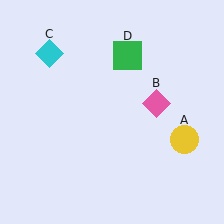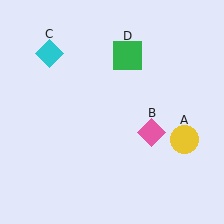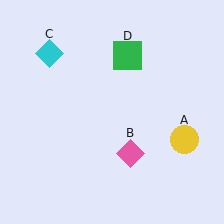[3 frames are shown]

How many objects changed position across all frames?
1 object changed position: pink diamond (object B).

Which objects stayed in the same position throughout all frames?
Yellow circle (object A) and cyan diamond (object C) and green square (object D) remained stationary.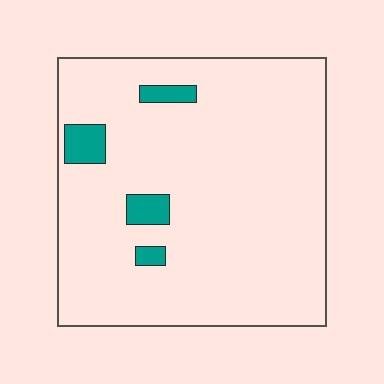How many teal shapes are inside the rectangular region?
4.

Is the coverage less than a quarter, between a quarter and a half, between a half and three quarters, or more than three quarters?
Less than a quarter.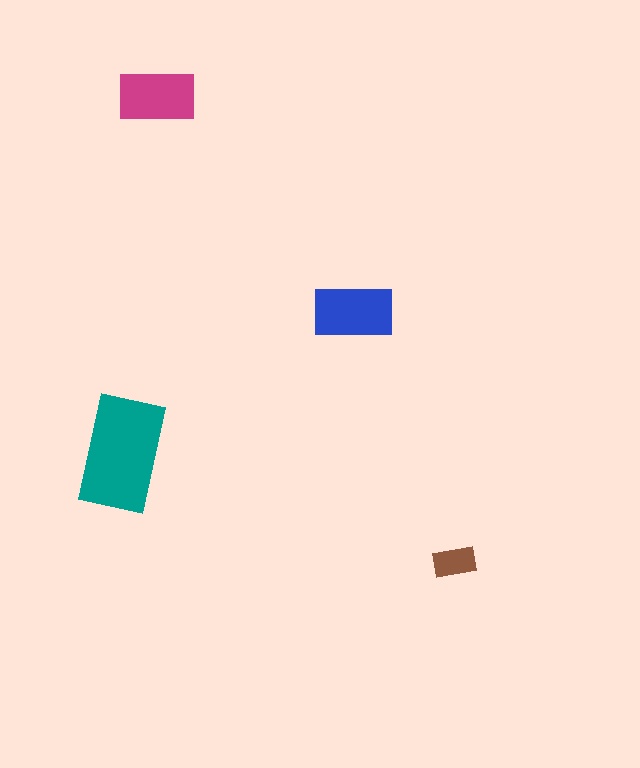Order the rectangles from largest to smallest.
the teal one, the blue one, the magenta one, the brown one.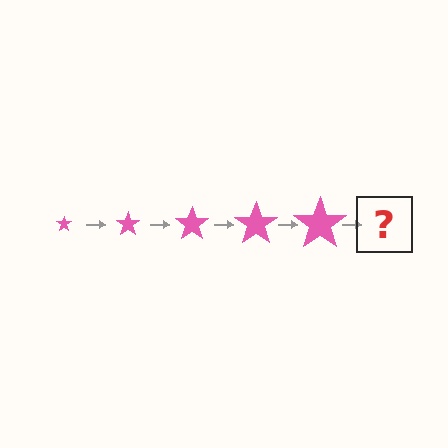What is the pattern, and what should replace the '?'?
The pattern is that the star gets progressively larger each step. The '?' should be a pink star, larger than the previous one.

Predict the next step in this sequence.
The next step is a pink star, larger than the previous one.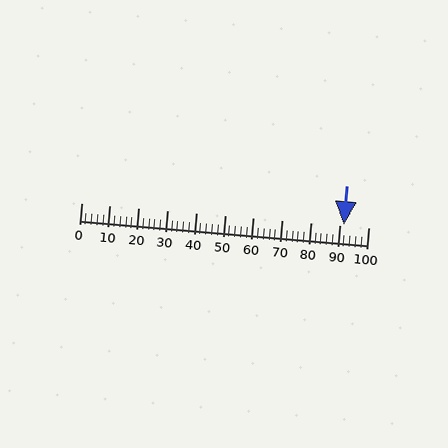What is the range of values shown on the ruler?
The ruler shows values from 0 to 100.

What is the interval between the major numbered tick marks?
The major tick marks are spaced 10 units apart.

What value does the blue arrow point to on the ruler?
The blue arrow points to approximately 91.